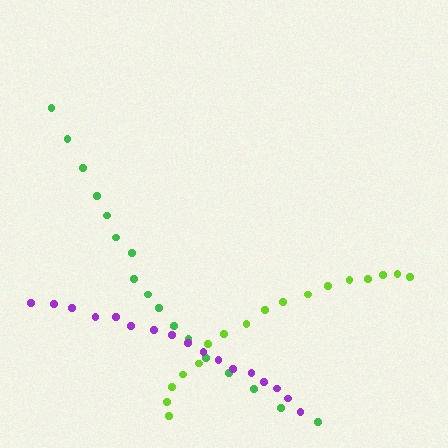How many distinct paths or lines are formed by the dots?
There are 3 distinct paths.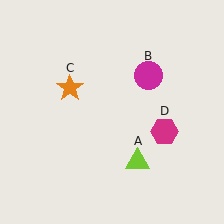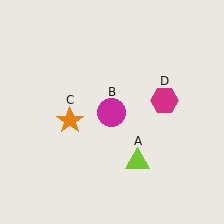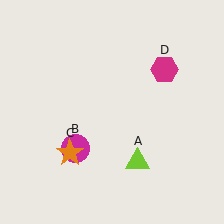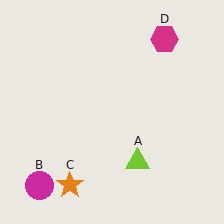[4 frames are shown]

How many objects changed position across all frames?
3 objects changed position: magenta circle (object B), orange star (object C), magenta hexagon (object D).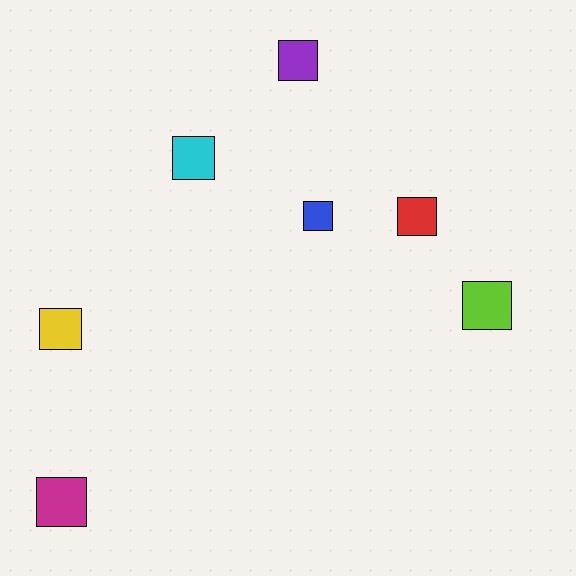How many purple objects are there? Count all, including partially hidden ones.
There is 1 purple object.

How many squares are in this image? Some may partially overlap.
There are 7 squares.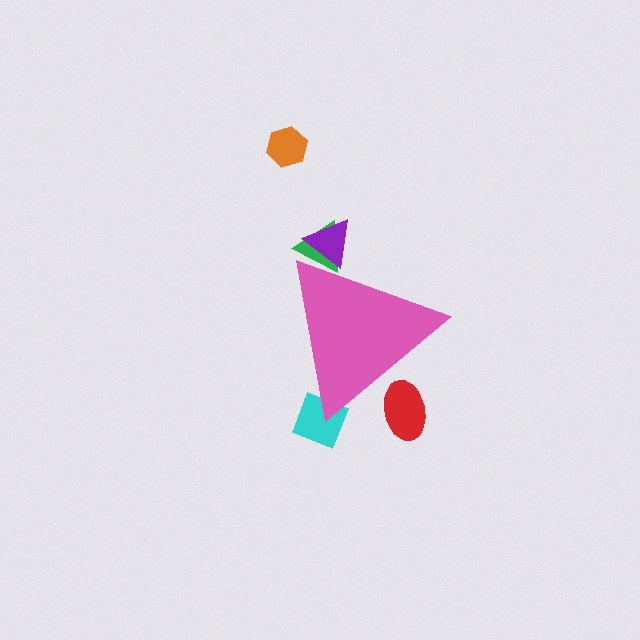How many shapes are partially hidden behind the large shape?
4 shapes are partially hidden.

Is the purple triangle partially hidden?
Yes, the purple triangle is partially hidden behind the pink triangle.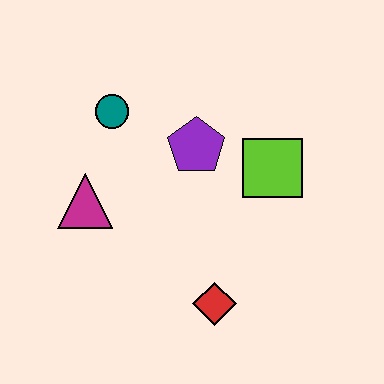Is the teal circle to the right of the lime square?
No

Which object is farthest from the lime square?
The magenta triangle is farthest from the lime square.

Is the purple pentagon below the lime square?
No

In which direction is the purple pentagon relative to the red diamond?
The purple pentagon is above the red diamond.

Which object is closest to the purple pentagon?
The lime square is closest to the purple pentagon.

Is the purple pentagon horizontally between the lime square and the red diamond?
No